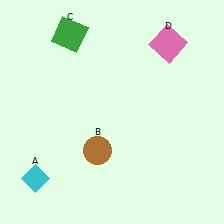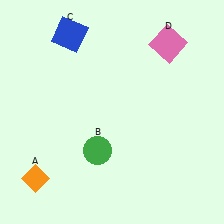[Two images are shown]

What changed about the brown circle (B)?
In Image 1, B is brown. In Image 2, it changed to green.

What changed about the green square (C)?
In Image 1, C is green. In Image 2, it changed to blue.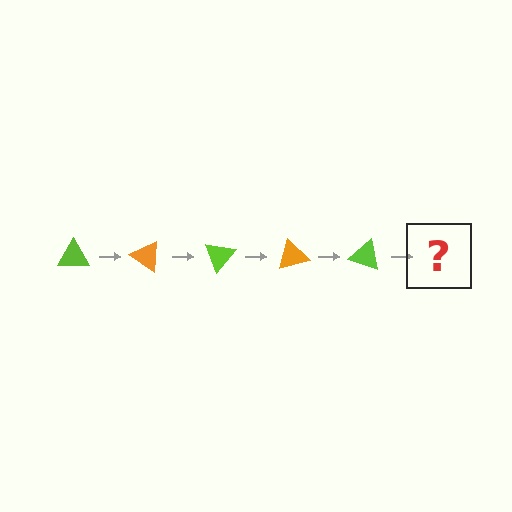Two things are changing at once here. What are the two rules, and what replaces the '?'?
The two rules are that it rotates 35 degrees each step and the color cycles through lime and orange. The '?' should be an orange triangle, rotated 175 degrees from the start.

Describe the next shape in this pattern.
It should be an orange triangle, rotated 175 degrees from the start.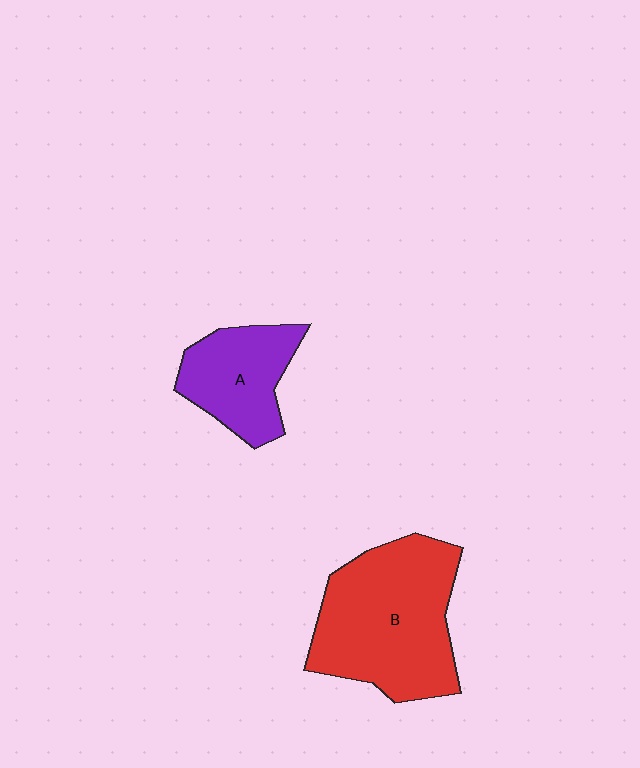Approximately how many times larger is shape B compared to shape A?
Approximately 1.8 times.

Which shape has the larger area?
Shape B (red).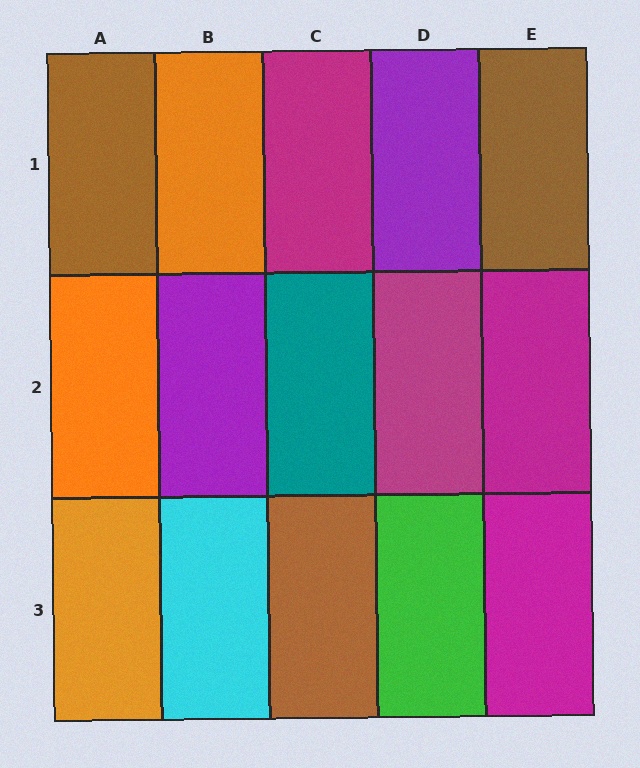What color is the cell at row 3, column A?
Orange.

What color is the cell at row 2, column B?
Purple.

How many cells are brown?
3 cells are brown.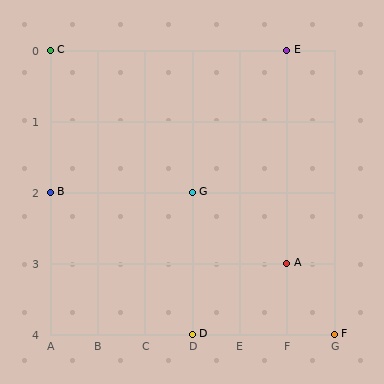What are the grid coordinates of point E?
Point E is at grid coordinates (F, 0).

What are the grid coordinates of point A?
Point A is at grid coordinates (F, 3).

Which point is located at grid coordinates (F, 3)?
Point A is at (F, 3).